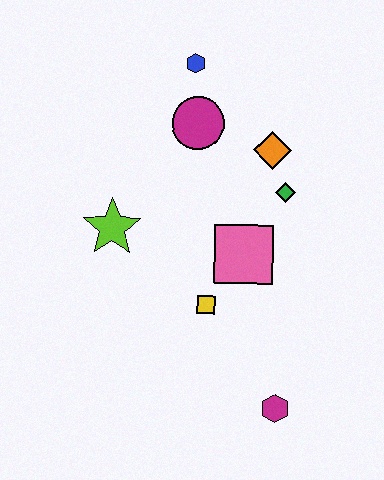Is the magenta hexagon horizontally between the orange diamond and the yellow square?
No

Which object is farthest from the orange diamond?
The magenta hexagon is farthest from the orange diamond.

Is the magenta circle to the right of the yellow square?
No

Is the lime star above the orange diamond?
No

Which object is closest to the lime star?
The yellow square is closest to the lime star.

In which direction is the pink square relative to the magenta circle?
The pink square is below the magenta circle.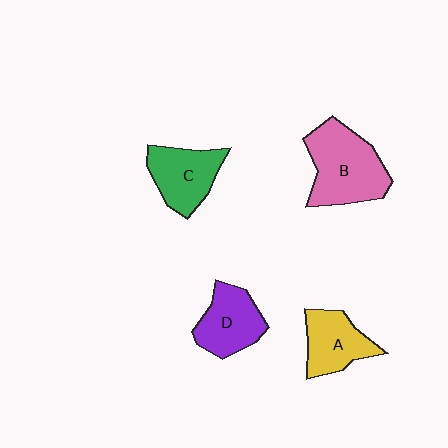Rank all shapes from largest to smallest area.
From largest to smallest: B (pink), C (green), D (purple), A (yellow).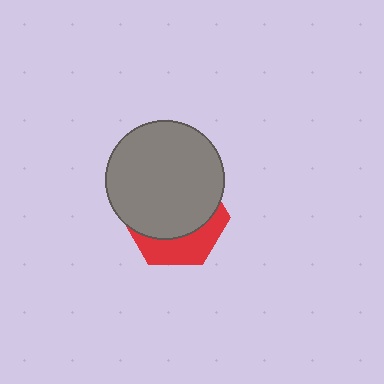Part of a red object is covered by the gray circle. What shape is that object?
It is a hexagon.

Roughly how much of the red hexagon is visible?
A small part of it is visible (roughly 33%).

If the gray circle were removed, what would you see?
You would see the complete red hexagon.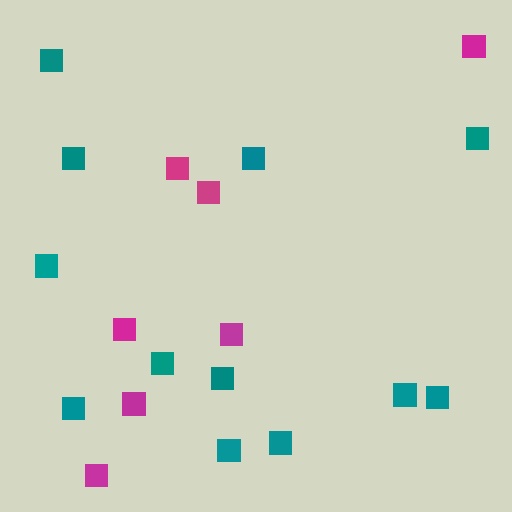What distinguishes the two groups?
There are 2 groups: one group of teal squares (12) and one group of magenta squares (7).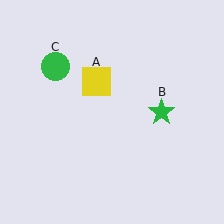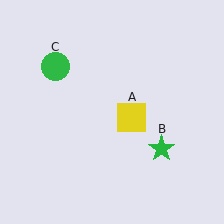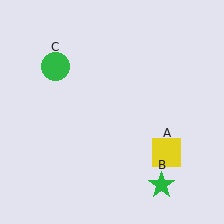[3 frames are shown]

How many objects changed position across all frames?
2 objects changed position: yellow square (object A), green star (object B).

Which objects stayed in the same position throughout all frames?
Green circle (object C) remained stationary.